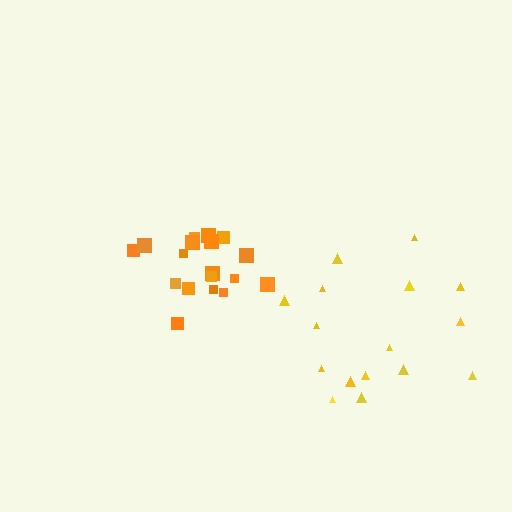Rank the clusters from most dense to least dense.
orange, yellow.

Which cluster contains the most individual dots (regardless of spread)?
Orange (19).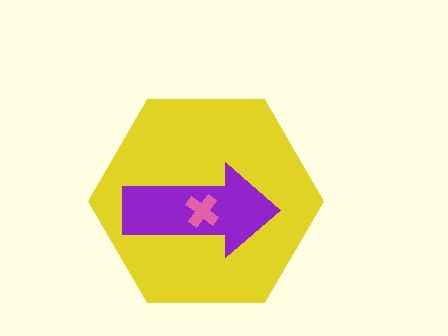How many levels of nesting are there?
3.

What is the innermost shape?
The pink cross.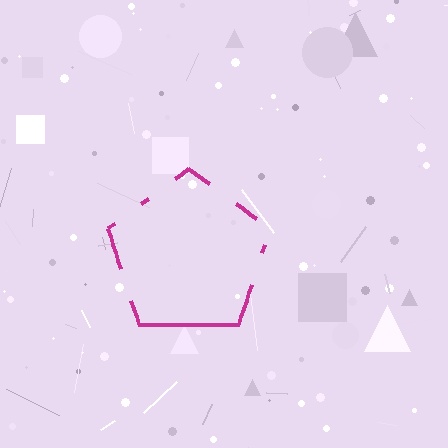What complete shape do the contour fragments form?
The contour fragments form a pentagon.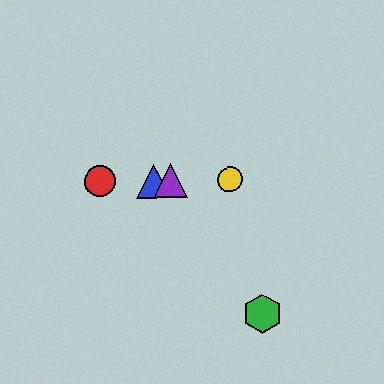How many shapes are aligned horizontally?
4 shapes (the red circle, the blue triangle, the yellow circle, the purple triangle) are aligned horizontally.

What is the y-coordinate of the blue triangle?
The blue triangle is at y≈181.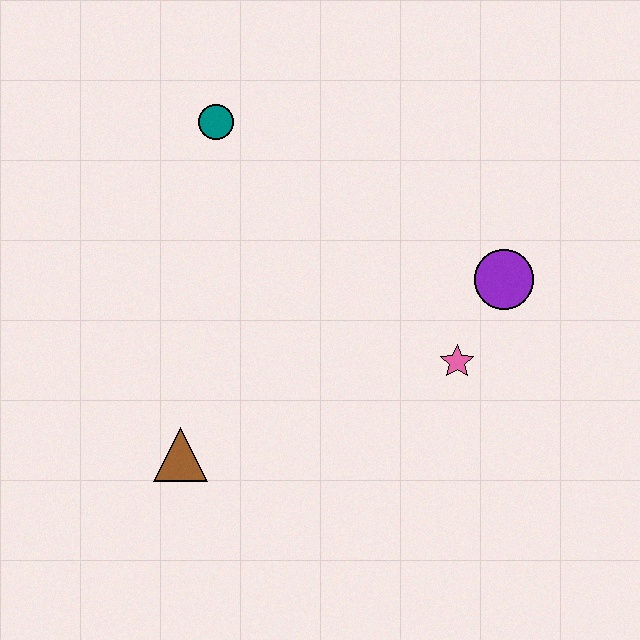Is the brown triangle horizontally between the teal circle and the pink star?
No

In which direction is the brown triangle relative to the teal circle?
The brown triangle is below the teal circle.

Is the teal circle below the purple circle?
No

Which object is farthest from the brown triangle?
The purple circle is farthest from the brown triangle.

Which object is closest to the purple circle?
The pink star is closest to the purple circle.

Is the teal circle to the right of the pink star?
No